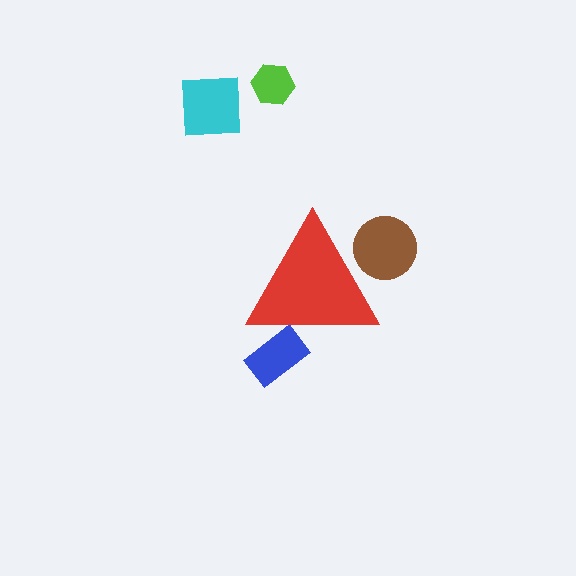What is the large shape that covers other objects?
A red triangle.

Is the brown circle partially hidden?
Yes, the brown circle is partially hidden behind the red triangle.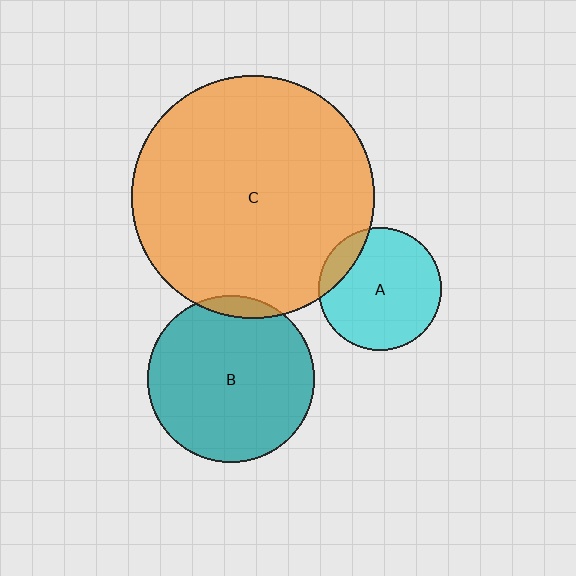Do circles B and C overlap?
Yes.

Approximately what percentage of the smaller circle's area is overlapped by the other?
Approximately 5%.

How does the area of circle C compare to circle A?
Approximately 3.9 times.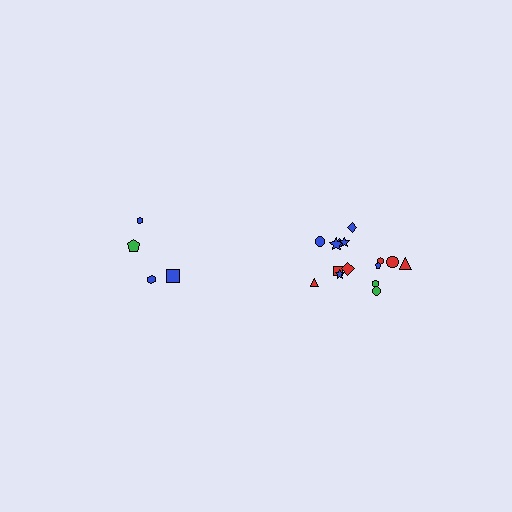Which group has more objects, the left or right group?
The right group.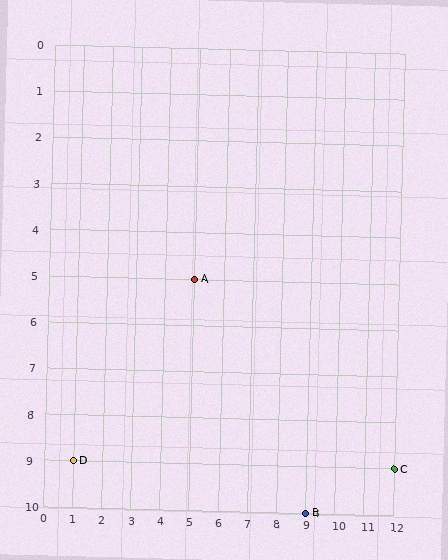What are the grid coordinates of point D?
Point D is at grid coordinates (1, 9).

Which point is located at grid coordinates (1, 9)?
Point D is at (1, 9).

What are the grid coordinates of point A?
Point A is at grid coordinates (5, 5).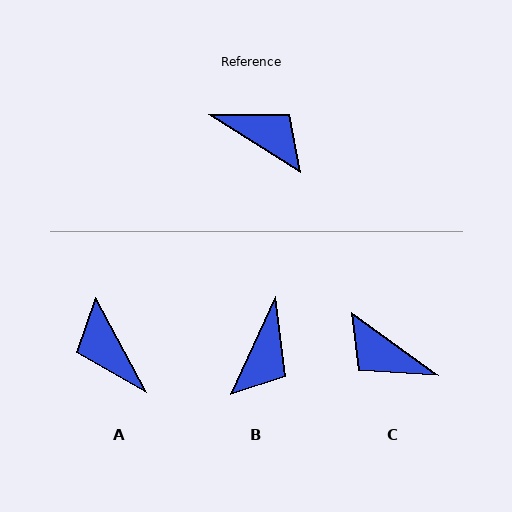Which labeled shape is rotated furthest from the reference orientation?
C, about 176 degrees away.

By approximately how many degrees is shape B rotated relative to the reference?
Approximately 83 degrees clockwise.